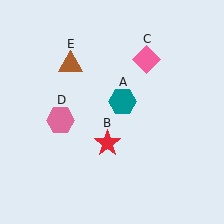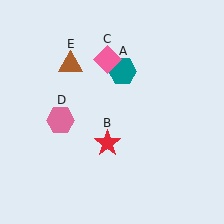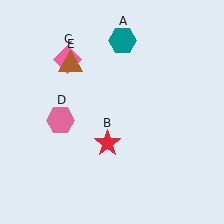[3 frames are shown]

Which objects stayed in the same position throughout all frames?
Red star (object B) and pink hexagon (object D) and brown triangle (object E) remained stationary.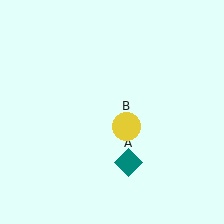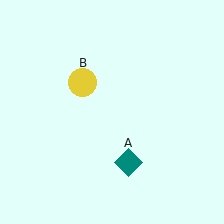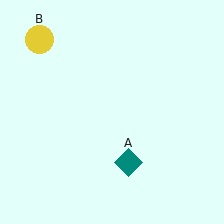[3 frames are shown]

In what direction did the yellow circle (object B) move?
The yellow circle (object B) moved up and to the left.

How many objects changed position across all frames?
1 object changed position: yellow circle (object B).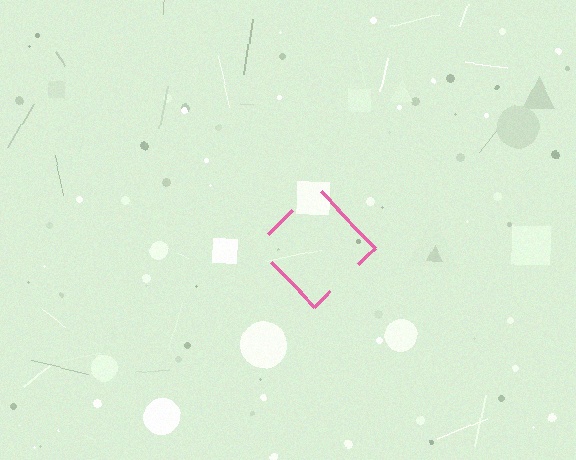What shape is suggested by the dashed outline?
The dashed outline suggests a diamond.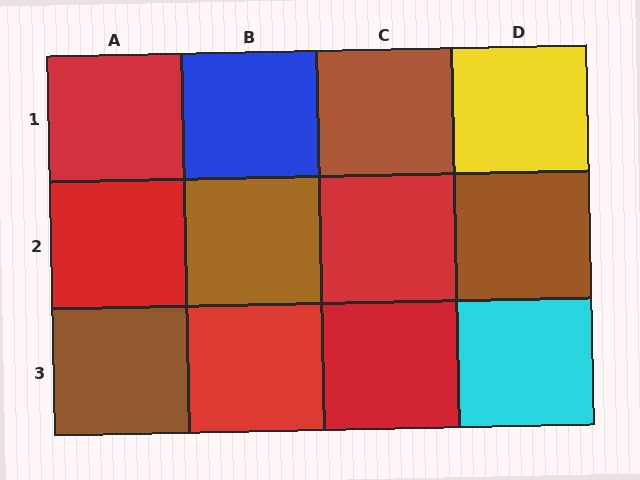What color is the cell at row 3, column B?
Red.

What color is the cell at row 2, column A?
Red.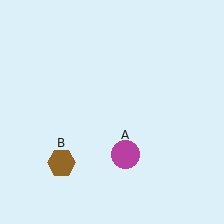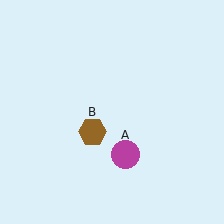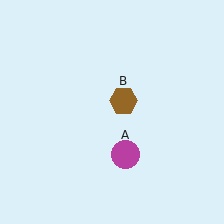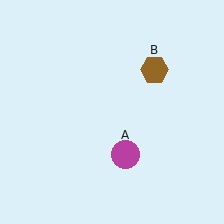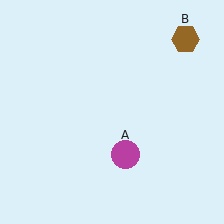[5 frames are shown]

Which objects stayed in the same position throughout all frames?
Magenta circle (object A) remained stationary.